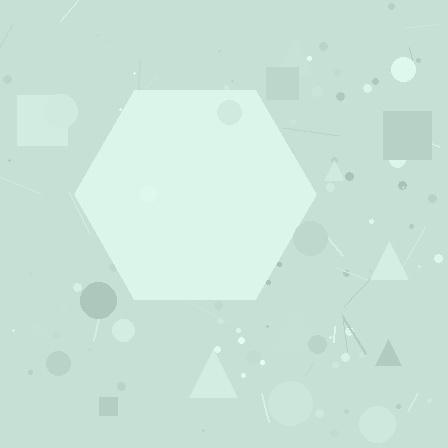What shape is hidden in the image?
A hexagon is hidden in the image.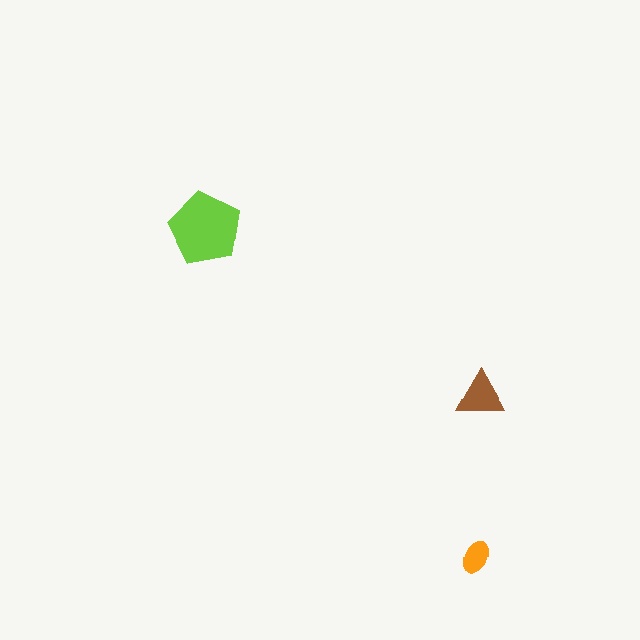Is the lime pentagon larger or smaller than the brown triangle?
Larger.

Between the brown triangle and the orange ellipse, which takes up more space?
The brown triangle.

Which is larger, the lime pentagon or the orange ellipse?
The lime pentagon.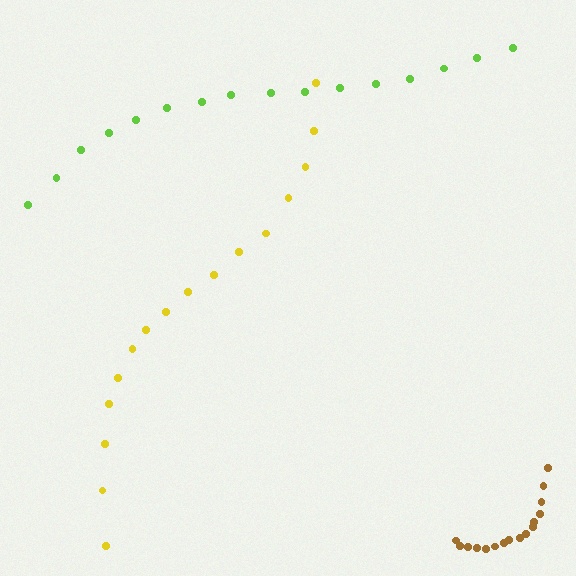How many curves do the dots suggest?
There are 3 distinct paths.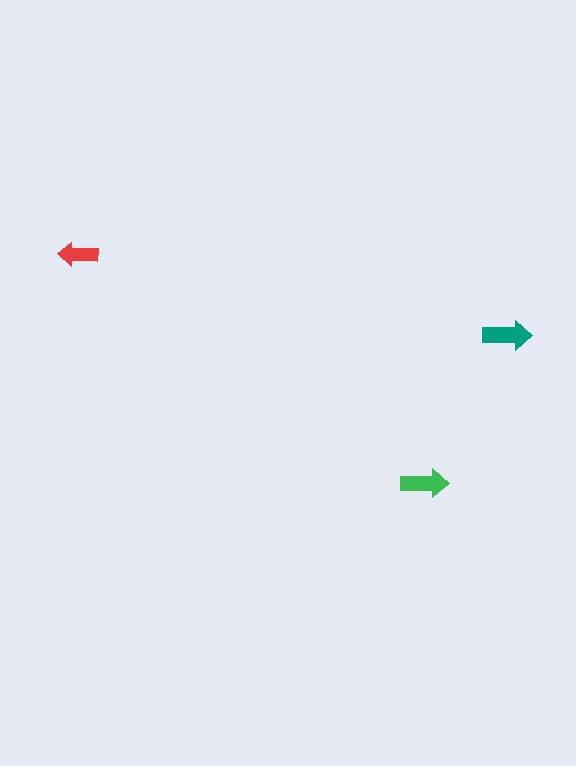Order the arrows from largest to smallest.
the teal one, the green one, the red one.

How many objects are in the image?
There are 3 objects in the image.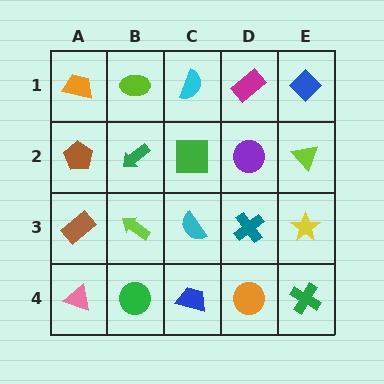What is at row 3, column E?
A yellow star.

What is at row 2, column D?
A purple circle.